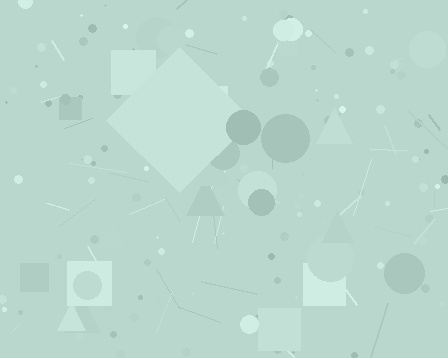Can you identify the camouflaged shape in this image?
The camouflaged shape is a diamond.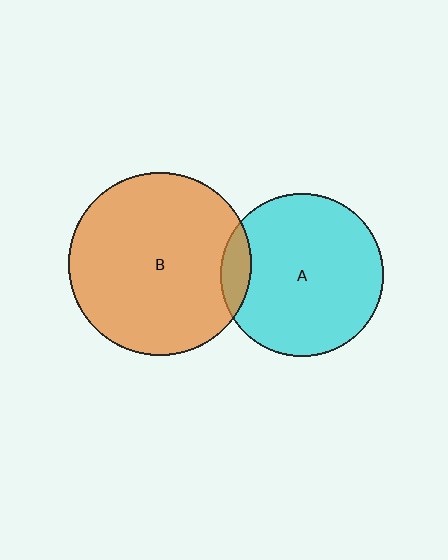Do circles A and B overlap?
Yes.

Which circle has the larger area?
Circle B (orange).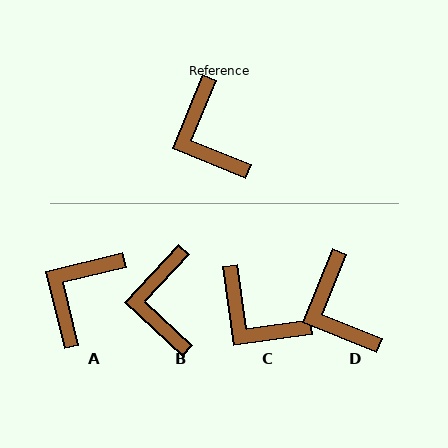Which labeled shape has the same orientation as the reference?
D.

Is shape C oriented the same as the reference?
No, it is off by about 30 degrees.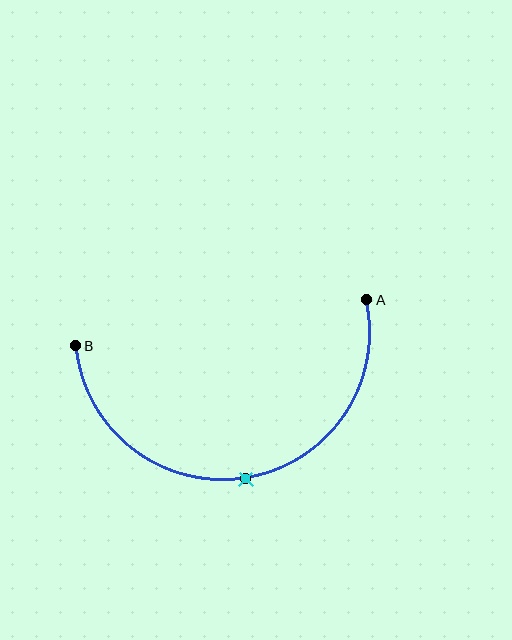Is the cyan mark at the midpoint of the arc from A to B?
Yes. The cyan mark lies on the arc at equal arc-length from both A and B — it is the arc midpoint.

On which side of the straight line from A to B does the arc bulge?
The arc bulges below the straight line connecting A and B.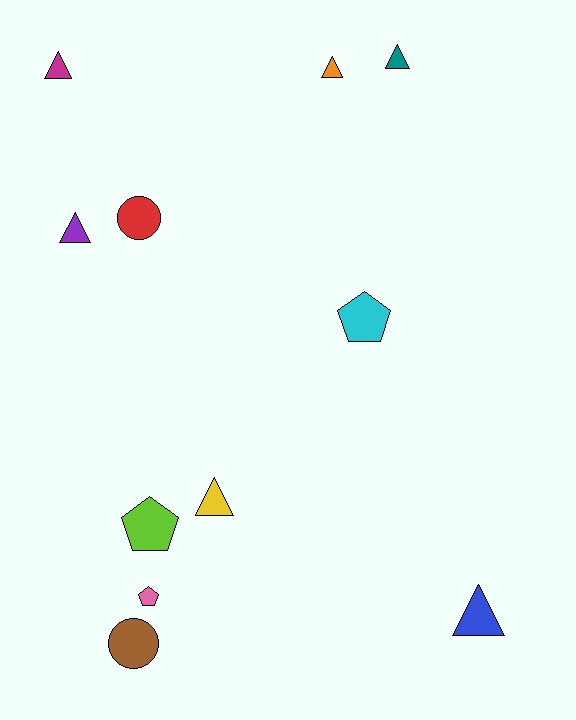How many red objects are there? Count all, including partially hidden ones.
There is 1 red object.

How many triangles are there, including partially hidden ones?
There are 6 triangles.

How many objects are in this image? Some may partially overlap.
There are 11 objects.